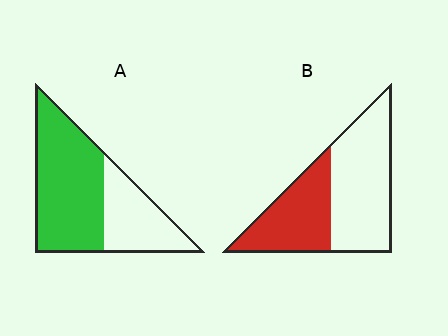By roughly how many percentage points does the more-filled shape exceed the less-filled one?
By roughly 25 percentage points (A over B).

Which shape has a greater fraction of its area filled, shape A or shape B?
Shape A.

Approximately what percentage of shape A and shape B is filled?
A is approximately 65% and B is approximately 40%.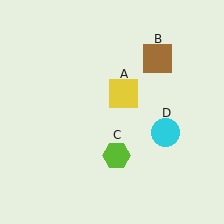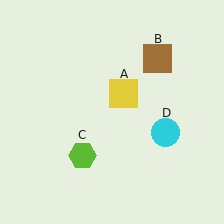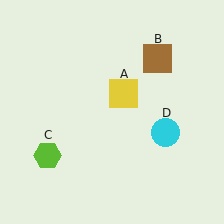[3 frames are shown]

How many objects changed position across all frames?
1 object changed position: lime hexagon (object C).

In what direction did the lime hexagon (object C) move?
The lime hexagon (object C) moved left.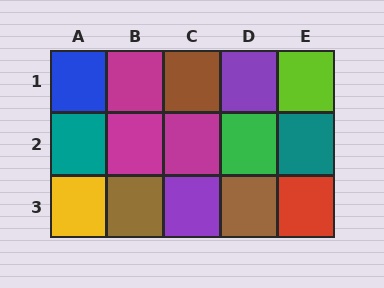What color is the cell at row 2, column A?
Teal.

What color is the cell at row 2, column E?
Teal.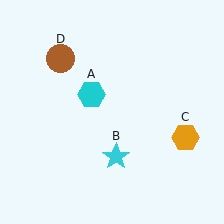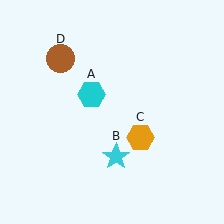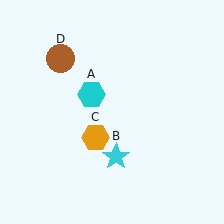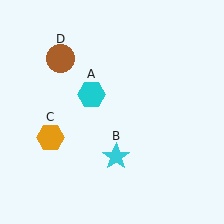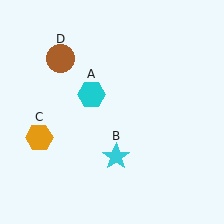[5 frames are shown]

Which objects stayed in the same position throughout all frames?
Cyan hexagon (object A) and cyan star (object B) and brown circle (object D) remained stationary.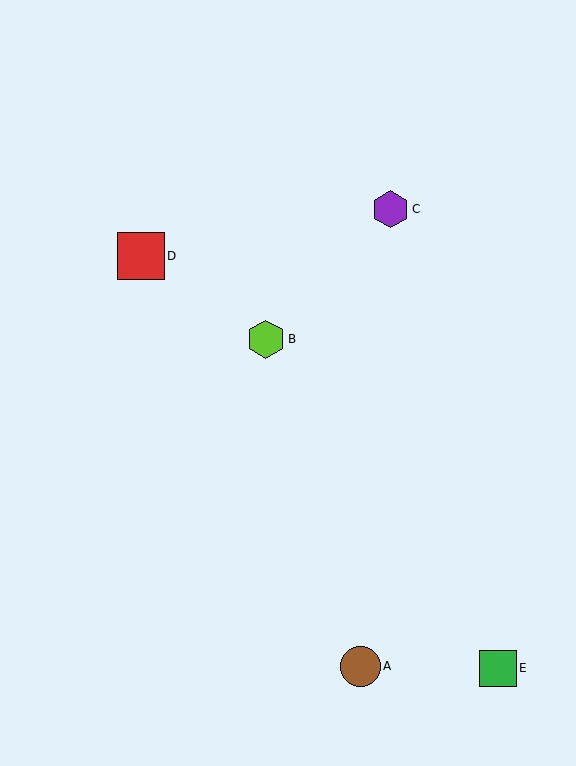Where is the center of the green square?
The center of the green square is at (498, 668).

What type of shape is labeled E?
Shape E is a green square.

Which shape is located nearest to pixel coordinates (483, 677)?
The green square (labeled E) at (498, 668) is nearest to that location.